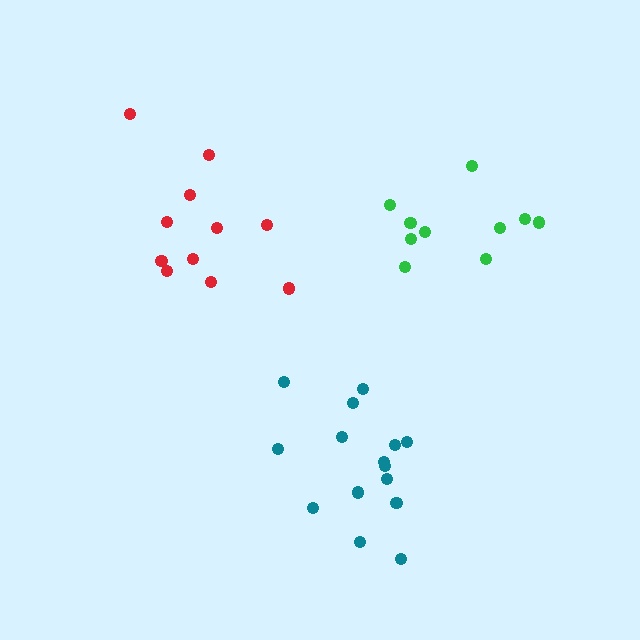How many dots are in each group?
Group 1: 10 dots, Group 2: 11 dots, Group 3: 15 dots (36 total).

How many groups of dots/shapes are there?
There are 3 groups.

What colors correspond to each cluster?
The clusters are colored: green, red, teal.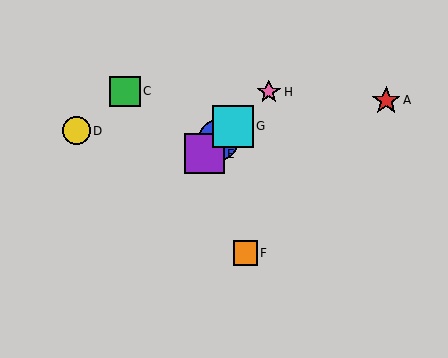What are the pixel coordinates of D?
Object D is at (76, 131).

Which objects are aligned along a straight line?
Objects B, E, G, H are aligned along a straight line.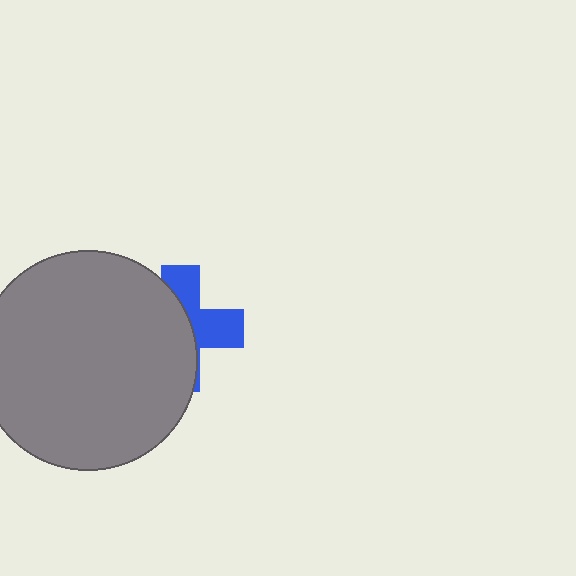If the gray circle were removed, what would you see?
You would see the complete blue cross.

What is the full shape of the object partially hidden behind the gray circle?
The partially hidden object is a blue cross.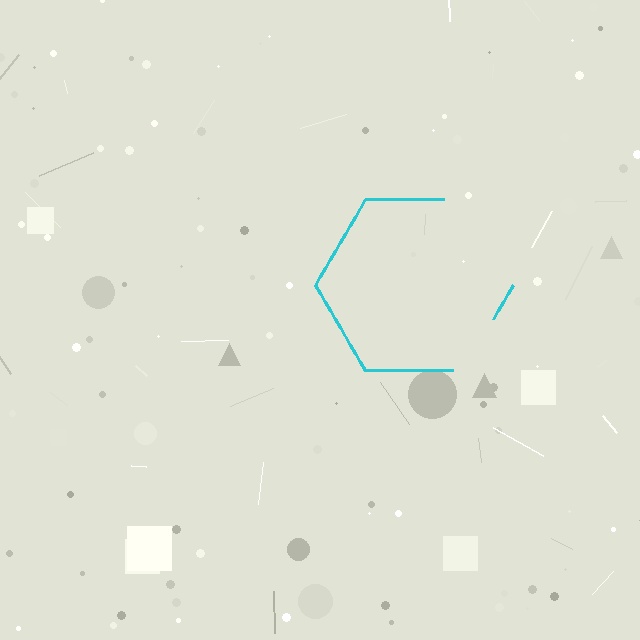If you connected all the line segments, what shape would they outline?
They would outline a hexagon.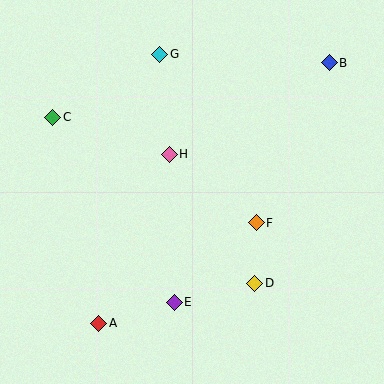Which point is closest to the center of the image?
Point H at (169, 154) is closest to the center.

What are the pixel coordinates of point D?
Point D is at (255, 283).